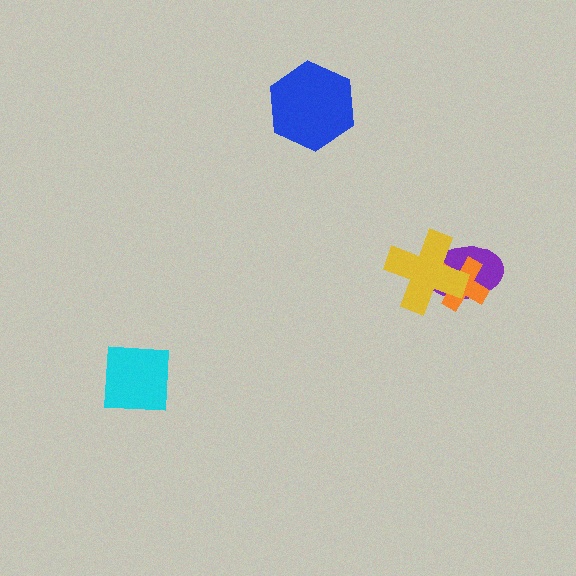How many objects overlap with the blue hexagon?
0 objects overlap with the blue hexagon.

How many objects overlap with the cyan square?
0 objects overlap with the cyan square.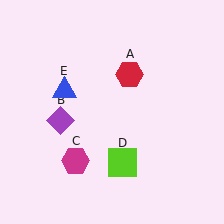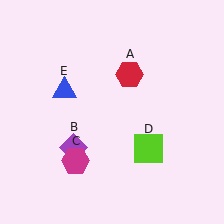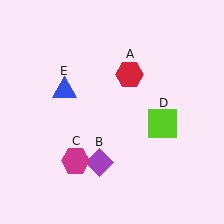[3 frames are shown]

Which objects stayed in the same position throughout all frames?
Red hexagon (object A) and magenta hexagon (object C) and blue triangle (object E) remained stationary.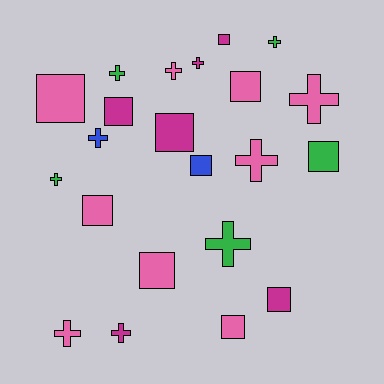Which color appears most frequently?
Pink, with 9 objects.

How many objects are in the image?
There are 22 objects.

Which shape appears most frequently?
Cross, with 11 objects.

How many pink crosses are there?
There are 4 pink crosses.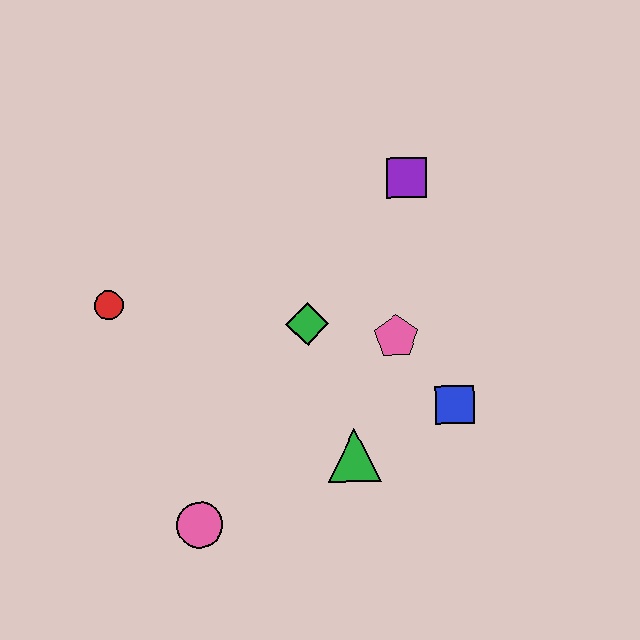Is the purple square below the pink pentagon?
No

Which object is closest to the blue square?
The pink pentagon is closest to the blue square.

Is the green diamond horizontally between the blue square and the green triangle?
No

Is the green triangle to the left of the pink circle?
No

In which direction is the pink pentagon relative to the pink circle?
The pink pentagon is to the right of the pink circle.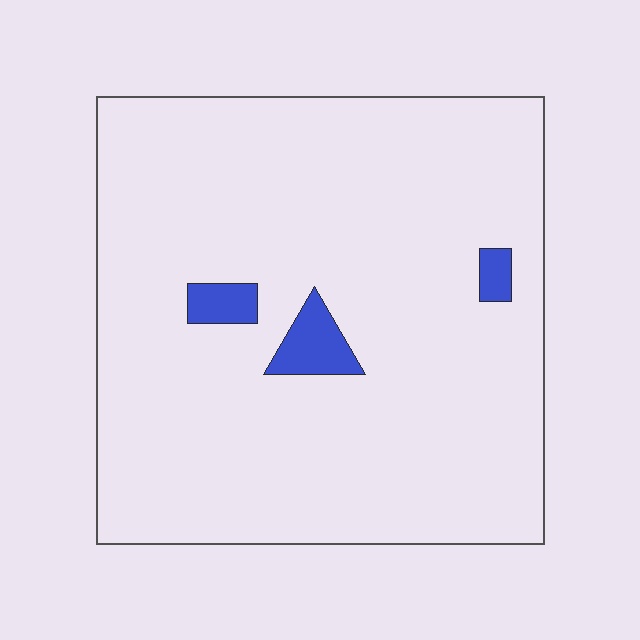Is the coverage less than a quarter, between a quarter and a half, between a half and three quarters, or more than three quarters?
Less than a quarter.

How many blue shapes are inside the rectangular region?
3.